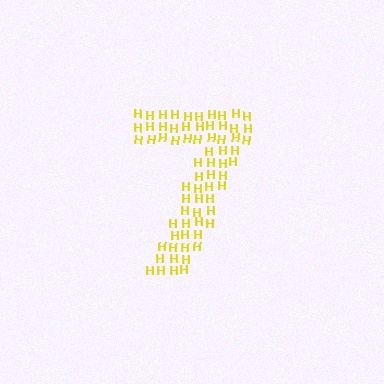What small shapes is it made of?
It is made of small letter H's.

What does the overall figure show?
The overall figure shows the digit 7.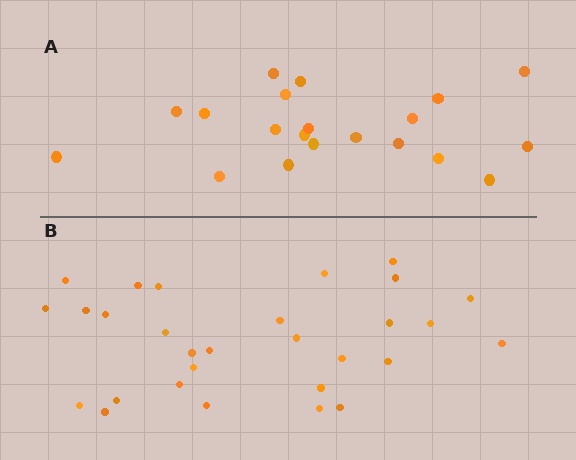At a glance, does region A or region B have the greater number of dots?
Region B (the bottom region) has more dots.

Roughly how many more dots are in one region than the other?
Region B has roughly 8 or so more dots than region A.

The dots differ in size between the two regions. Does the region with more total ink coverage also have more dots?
No. Region A has more total ink coverage because its dots are larger, but region B actually contains more individual dots. Total area can be misleading — the number of items is what matters here.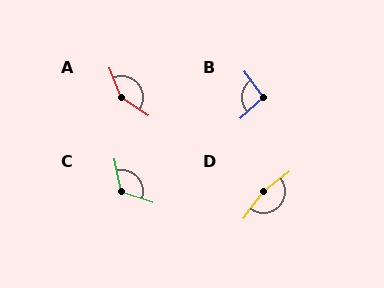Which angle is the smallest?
B, at approximately 96 degrees.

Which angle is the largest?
D, at approximately 164 degrees.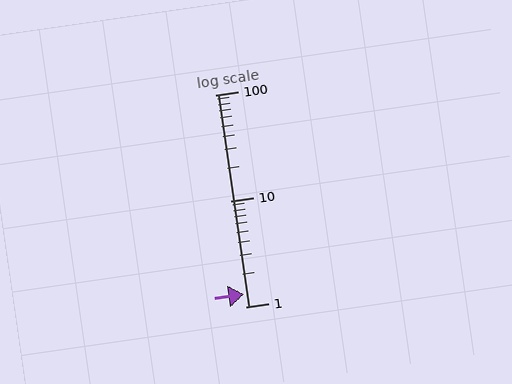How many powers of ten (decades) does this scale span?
The scale spans 2 decades, from 1 to 100.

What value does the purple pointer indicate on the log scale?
The pointer indicates approximately 1.3.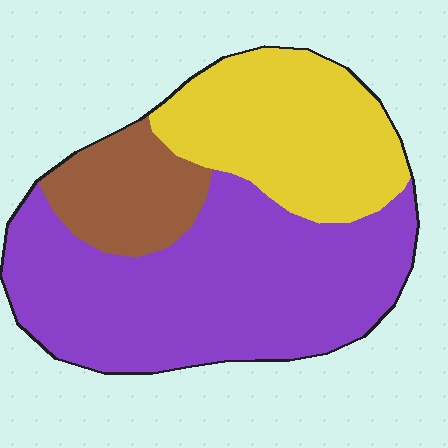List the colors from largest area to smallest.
From largest to smallest: purple, yellow, brown.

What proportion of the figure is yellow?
Yellow takes up between a quarter and a half of the figure.